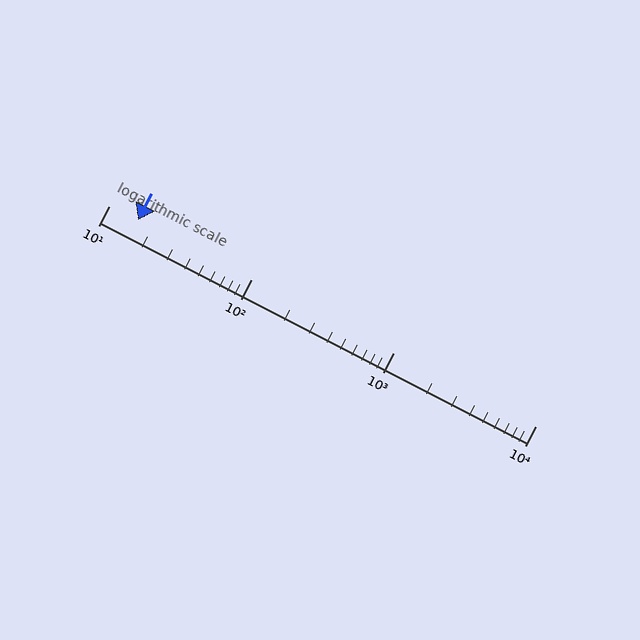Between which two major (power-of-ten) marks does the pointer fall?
The pointer is between 10 and 100.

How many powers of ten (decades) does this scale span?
The scale spans 3 decades, from 10 to 10000.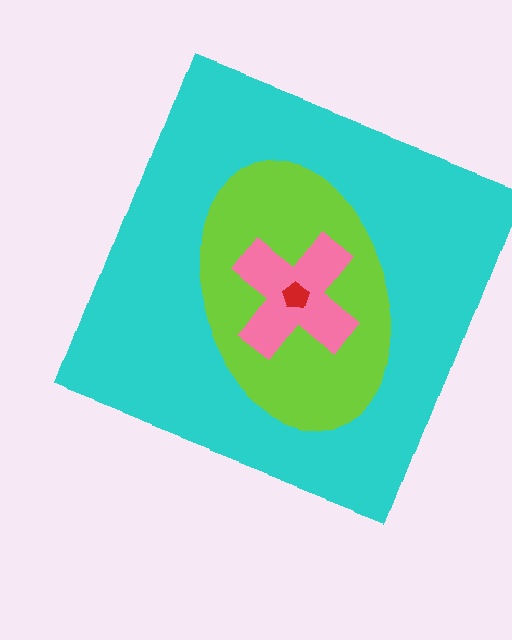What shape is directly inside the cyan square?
The lime ellipse.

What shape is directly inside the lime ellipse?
The pink cross.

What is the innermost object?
The red pentagon.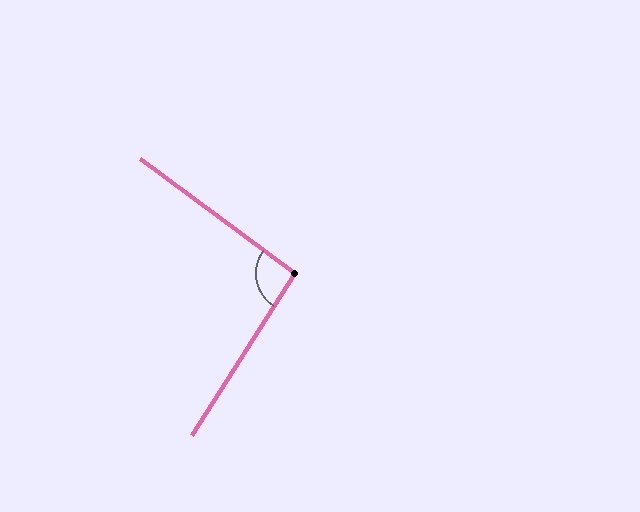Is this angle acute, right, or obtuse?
It is approximately a right angle.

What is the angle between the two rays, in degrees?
Approximately 94 degrees.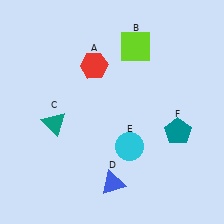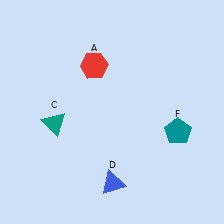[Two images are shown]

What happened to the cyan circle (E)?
The cyan circle (E) was removed in Image 2. It was in the bottom-right area of Image 1.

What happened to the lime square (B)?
The lime square (B) was removed in Image 2. It was in the top-right area of Image 1.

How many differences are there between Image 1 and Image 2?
There are 2 differences between the two images.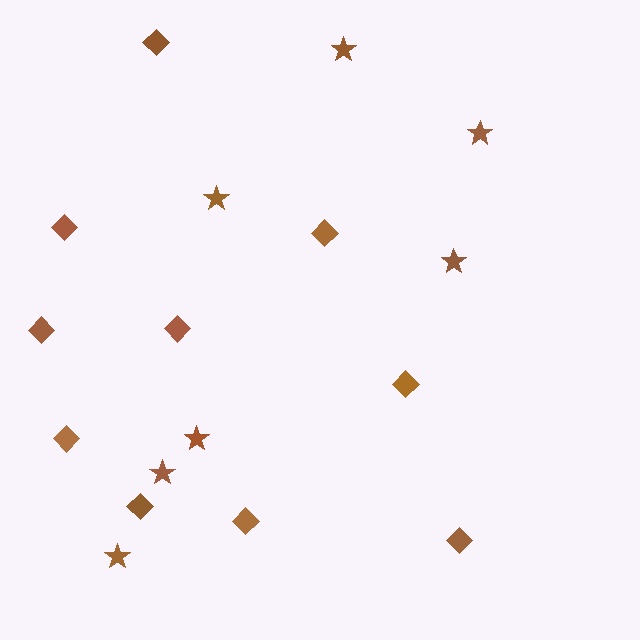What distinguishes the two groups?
There are 2 groups: one group of stars (7) and one group of diamonds (10).